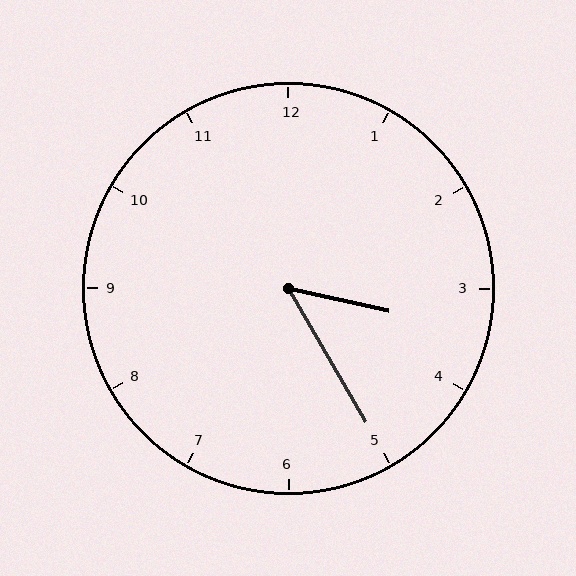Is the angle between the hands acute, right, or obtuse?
It is acute.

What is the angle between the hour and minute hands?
Approximately 48 degrees.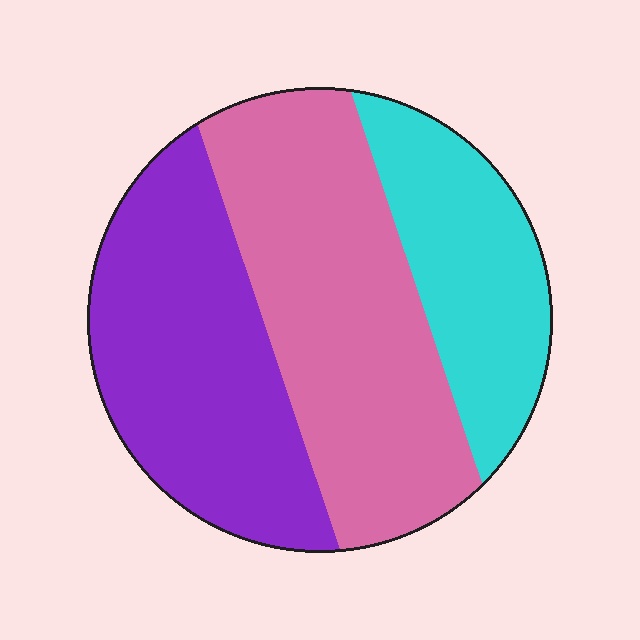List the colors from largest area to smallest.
From largest to smallest: pink, purple, cyan.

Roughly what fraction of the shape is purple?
Purple covers roughly 35% of the shape.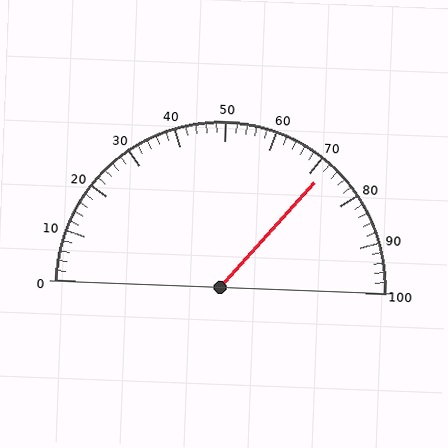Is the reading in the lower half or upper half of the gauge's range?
The reading is in the upper half of the range (0 to 100).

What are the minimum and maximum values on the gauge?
The gauge ranges from 0 to 100.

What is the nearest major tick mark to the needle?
The nearest major tick mark is 70.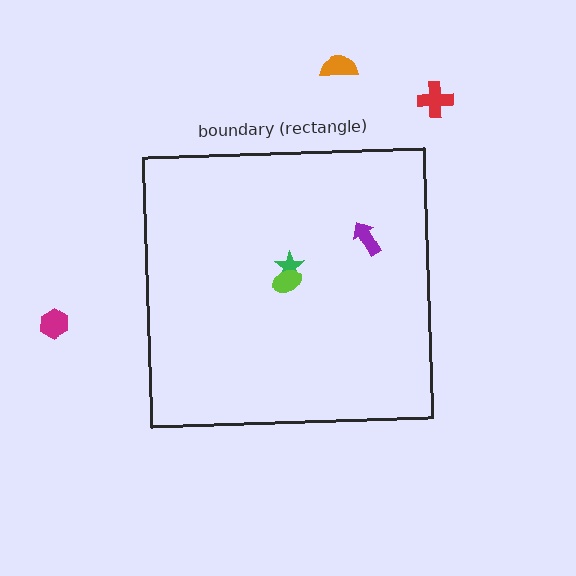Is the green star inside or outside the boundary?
Inside.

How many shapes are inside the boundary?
3 inside, 3 outside.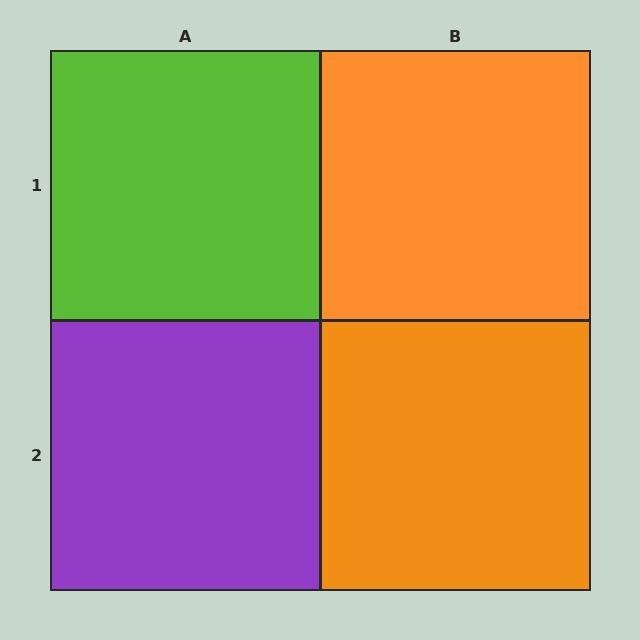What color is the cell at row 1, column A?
Lime.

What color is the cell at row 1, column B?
Orange.